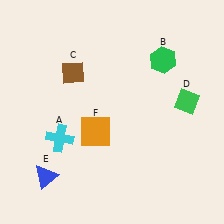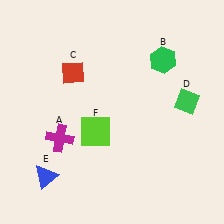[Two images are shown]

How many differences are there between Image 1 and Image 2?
There are 3 differences between the two images.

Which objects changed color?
A changed from cyan to magenta. C changed from brown to red. F changed from orange to lime.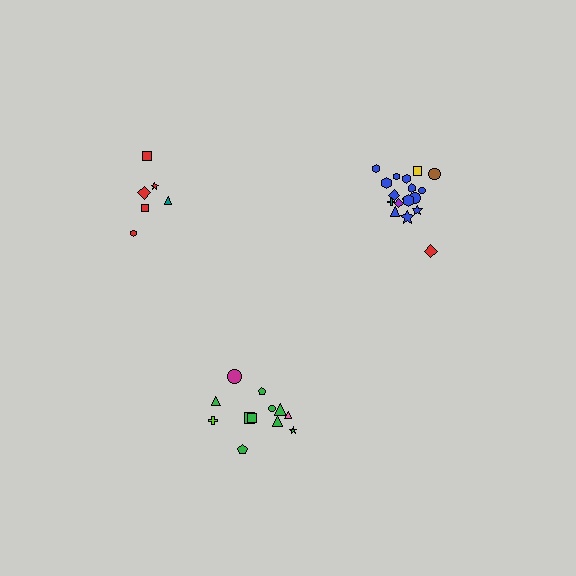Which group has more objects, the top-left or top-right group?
The top-right group.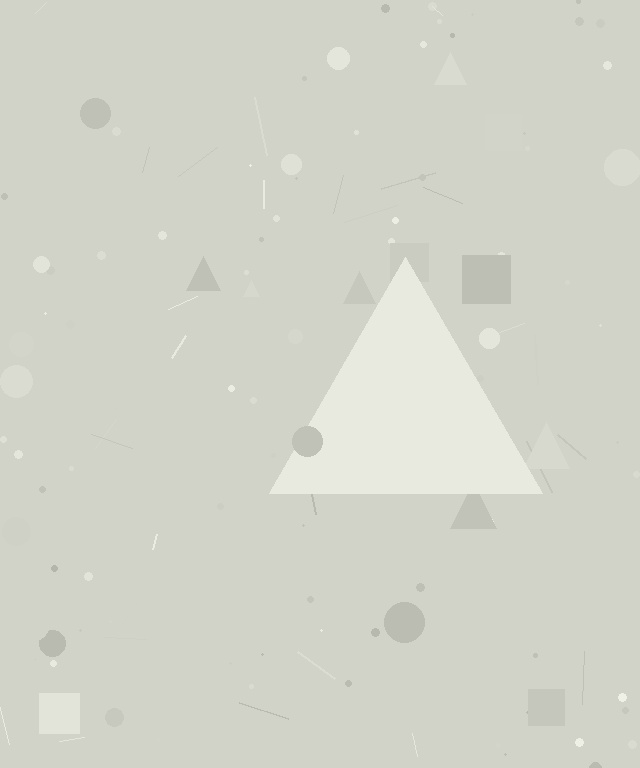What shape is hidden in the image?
A triangle is hidden in the image.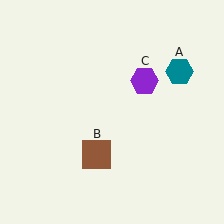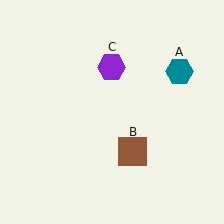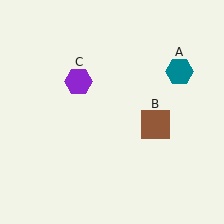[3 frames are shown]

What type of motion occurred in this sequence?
The brown square (object B), purple hexagon (object C) rotated counterclockwise around the center of the scene.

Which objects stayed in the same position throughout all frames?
Teal hexagon (object A) remained stationary.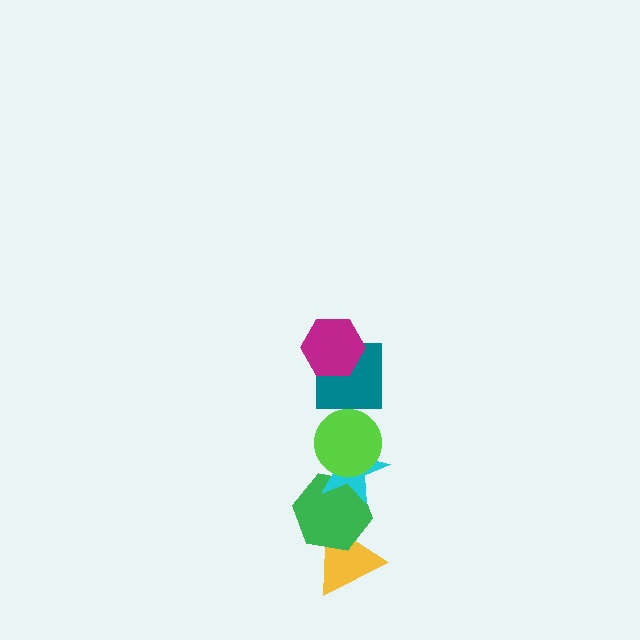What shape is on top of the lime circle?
The teal square is on top of the lime circle.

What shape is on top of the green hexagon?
The cyan star is on top of the green hexagon.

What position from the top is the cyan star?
The cyan star is 4th from the top.